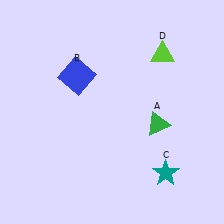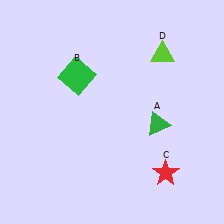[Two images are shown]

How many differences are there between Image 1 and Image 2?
There are 2 differences between the two images.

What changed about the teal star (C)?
In Image 1, C is teal. In Image 2, it changed to red.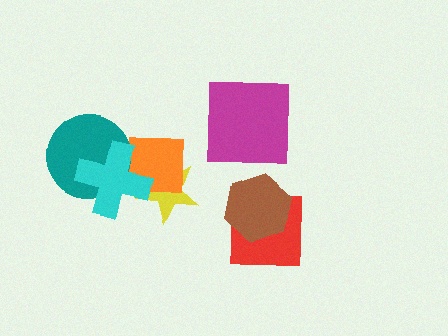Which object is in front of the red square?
The brown hexagon is in front of the red square.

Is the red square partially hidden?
Yes, it is partially covered by another shape.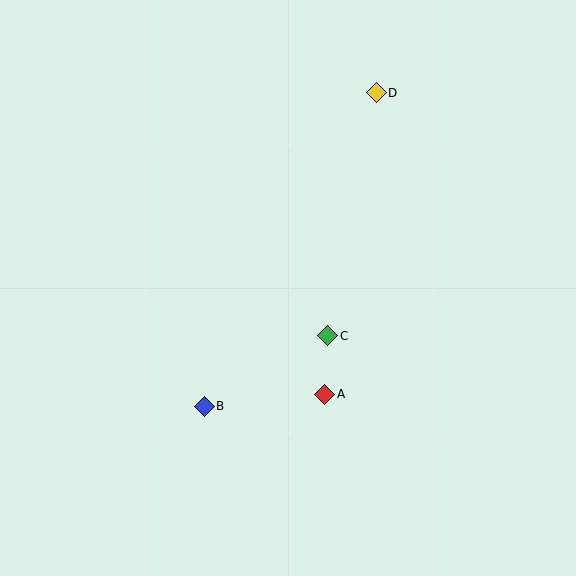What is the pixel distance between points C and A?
The distance between C and A is 58 pixels.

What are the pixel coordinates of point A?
Point A is at (325, 394).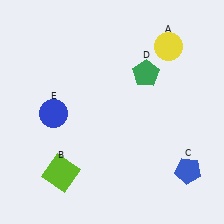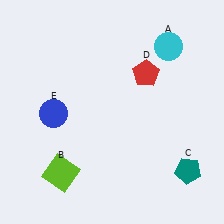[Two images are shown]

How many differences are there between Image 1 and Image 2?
There are 3 differences between the two images.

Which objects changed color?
A changed from yellow to cyan. C changed from blue to teal. D changed from green to red.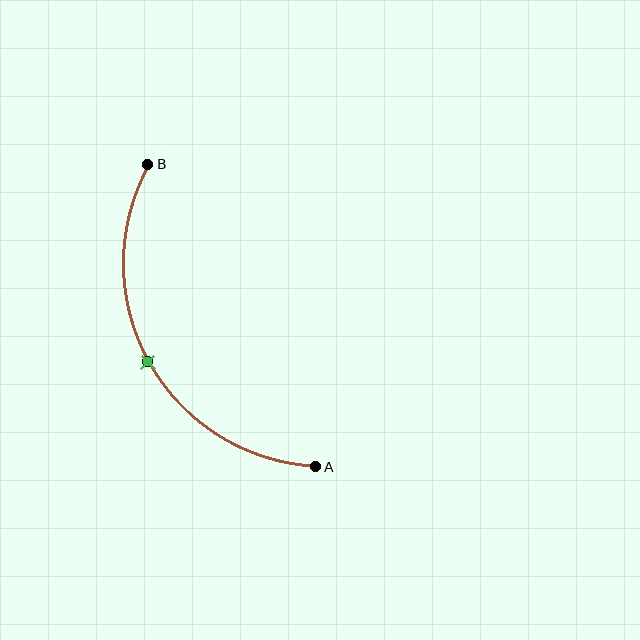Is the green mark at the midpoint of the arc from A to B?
Yes. The green mark lies on the arc at equal arc-length from both A and B — it is the arc midpoint.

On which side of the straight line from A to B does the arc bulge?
The arc bulges to the left of the straight line connecting A and B.